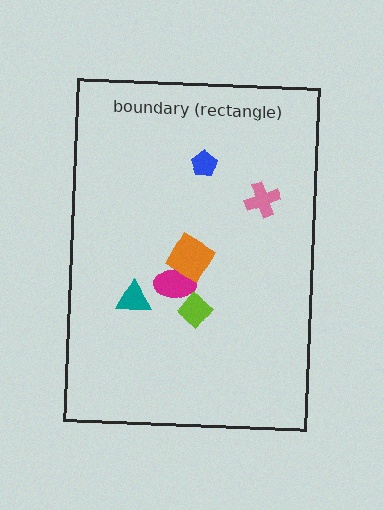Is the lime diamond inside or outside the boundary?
Inside.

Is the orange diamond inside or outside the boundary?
Inside.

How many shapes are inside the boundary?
6 inside, 0 outside.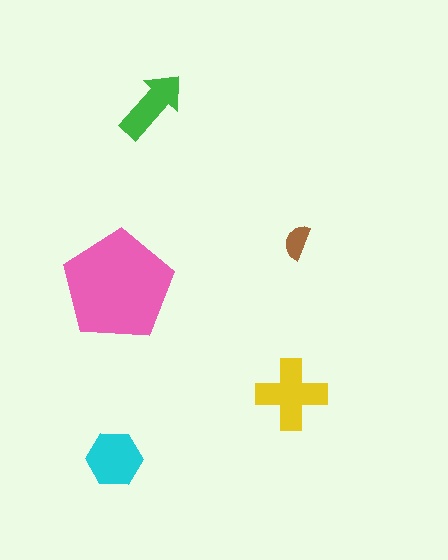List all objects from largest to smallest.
The pink pentagon, the yellow cross, the cyan hexagon, the green arrow, the brown semicircle.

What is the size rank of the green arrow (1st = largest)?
4th.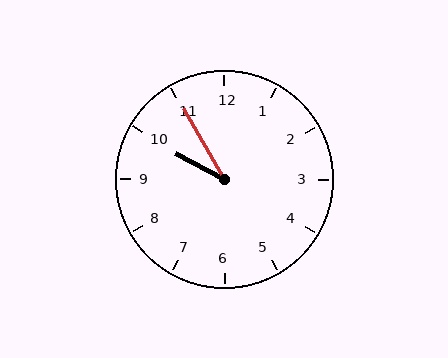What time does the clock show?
9:55.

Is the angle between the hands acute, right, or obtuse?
It is acute.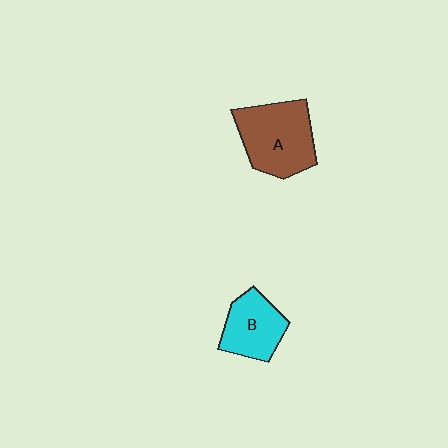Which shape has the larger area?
Shape A (brown).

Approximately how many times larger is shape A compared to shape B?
Approximately 1.4 times.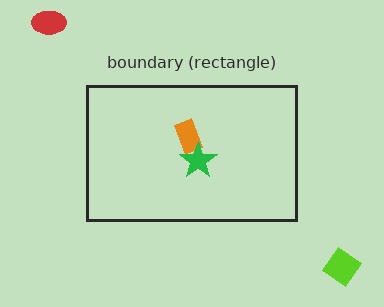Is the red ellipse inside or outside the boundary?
Outside.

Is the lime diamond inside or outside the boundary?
Outside.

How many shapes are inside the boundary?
2 inside, 2 outside.